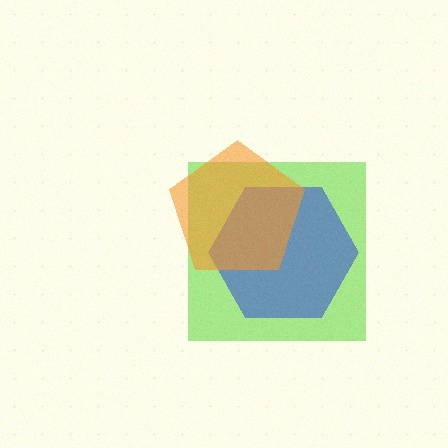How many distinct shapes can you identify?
There are 3 distinct shapes: a lime square, a blue hexagon, an orange pentagon.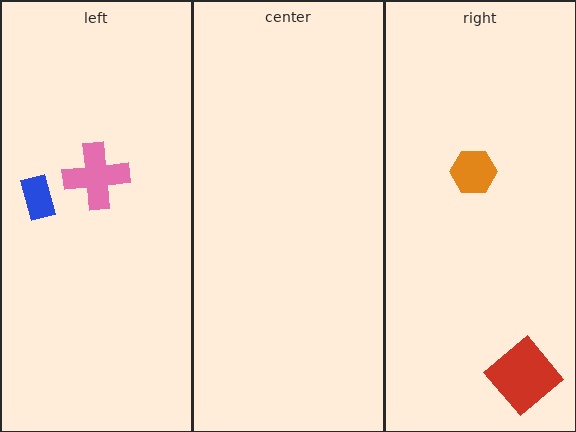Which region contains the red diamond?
The right region.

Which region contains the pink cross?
The left region.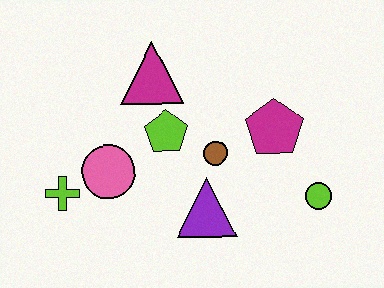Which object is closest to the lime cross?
The pink circle is closest to the lime cross.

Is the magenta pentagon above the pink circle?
Yes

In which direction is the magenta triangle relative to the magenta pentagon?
The magenta triangle is to the left of the magenta pentagon.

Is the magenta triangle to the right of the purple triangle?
No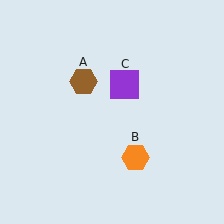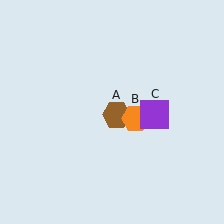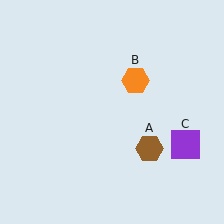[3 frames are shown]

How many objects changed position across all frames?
3 objects changed position: brown hexagon (object A), orange hexagon (object B), purple square (object C).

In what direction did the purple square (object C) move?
The purple square (object C) moved down and to the right.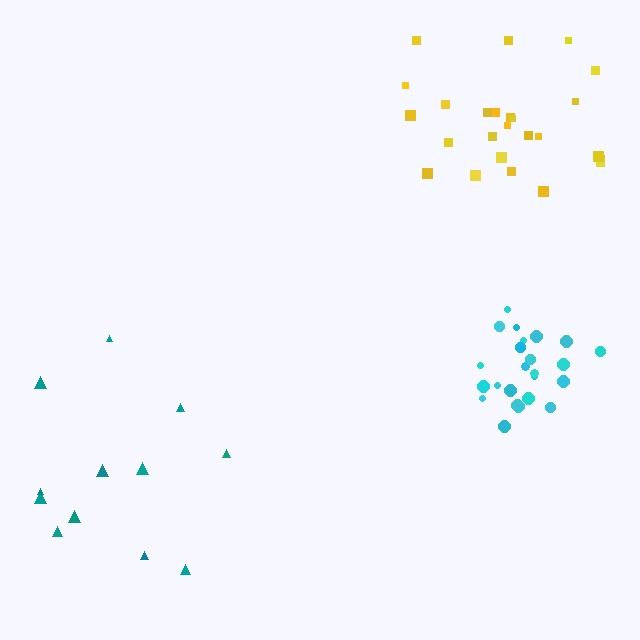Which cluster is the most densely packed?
Cyan.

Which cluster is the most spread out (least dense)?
Teal.